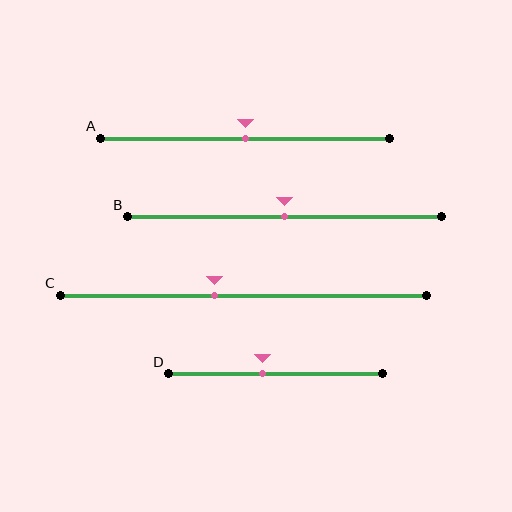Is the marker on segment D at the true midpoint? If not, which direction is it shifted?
No, the marker on segment D is shifted to the left by about 6% of the segment length.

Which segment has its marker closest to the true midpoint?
Segment A has its marker closest to the true midpoint.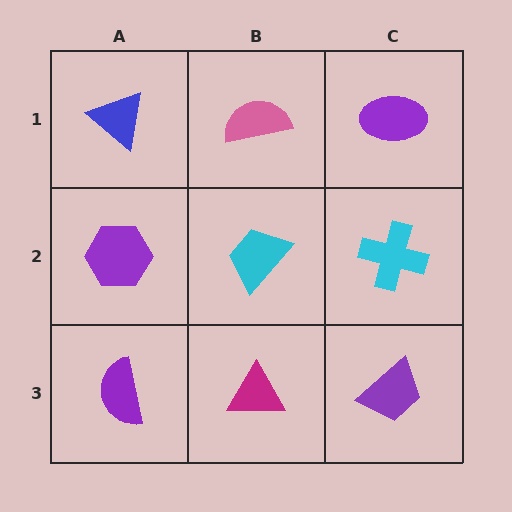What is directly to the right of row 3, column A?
A magenta triangle.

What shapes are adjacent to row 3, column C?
A cyan cross (row 2, column C), a magenta triangle (row 3, column B).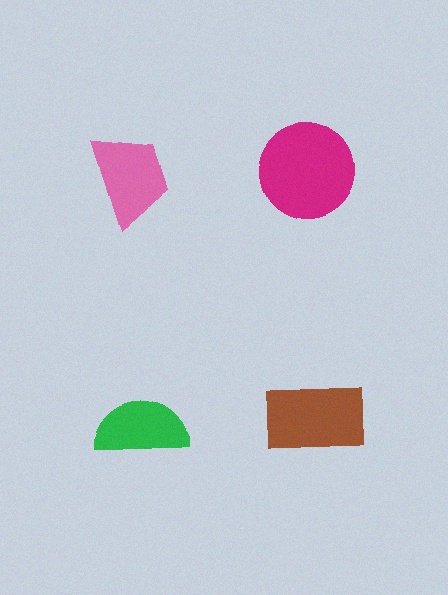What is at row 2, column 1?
A green semicircle.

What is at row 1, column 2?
A magenta circle.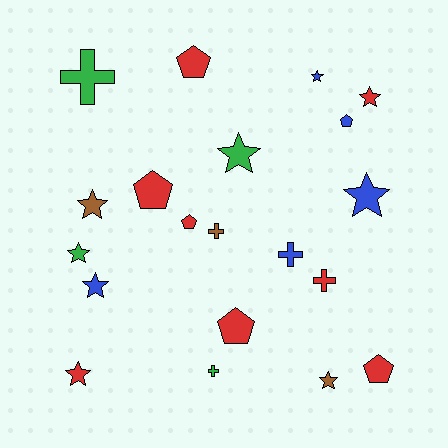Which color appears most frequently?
Red, with 8 objects.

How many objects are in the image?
There are 20 objects.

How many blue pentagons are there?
There is 1 blue pentagon.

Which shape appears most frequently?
Star, with 9 objects.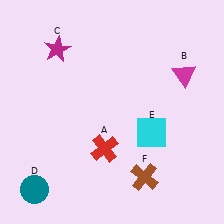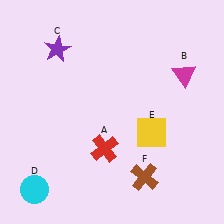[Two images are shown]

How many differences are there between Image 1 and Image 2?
There are 3 differences between the two images.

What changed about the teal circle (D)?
In Image 1, D is teal. In Image 2, it changed to cyan.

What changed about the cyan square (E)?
In Image 1, E is cyan. In Image 2, it changed to yellow.